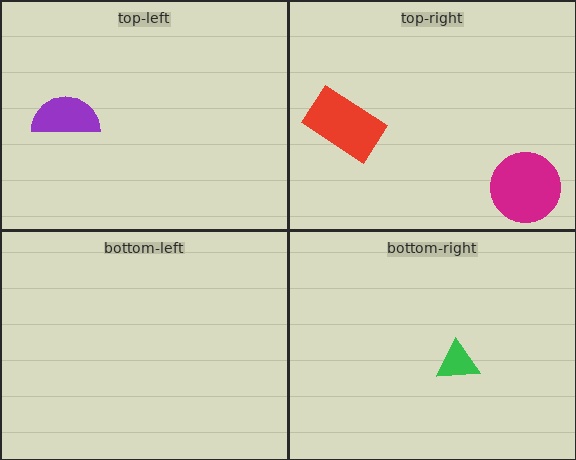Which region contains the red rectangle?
The top-right region.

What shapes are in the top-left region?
The purple semicircle.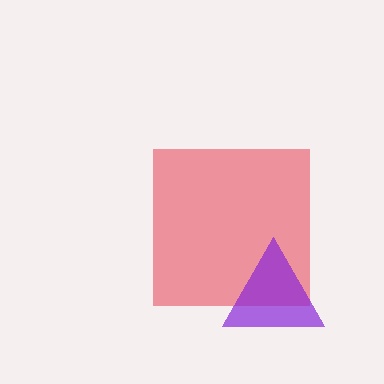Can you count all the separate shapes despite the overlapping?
Yes, there are 2 separate shapes.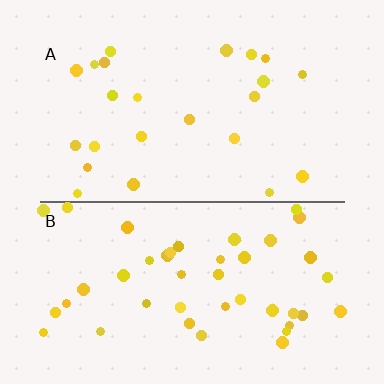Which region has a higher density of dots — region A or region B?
B (the bottom).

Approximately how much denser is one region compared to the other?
Approximately 1.9× — region B over region A.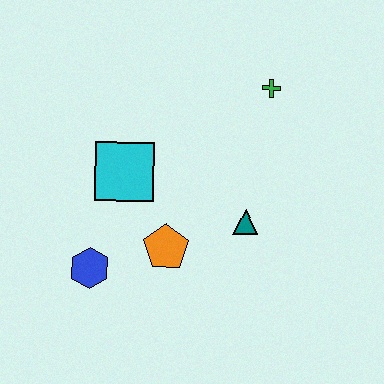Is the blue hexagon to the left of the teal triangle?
Yes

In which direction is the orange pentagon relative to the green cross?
The orange pentagon is below the green cross.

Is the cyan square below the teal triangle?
No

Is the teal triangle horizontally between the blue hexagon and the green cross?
Yes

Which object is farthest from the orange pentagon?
The green cross is farthest from the orange pentagon.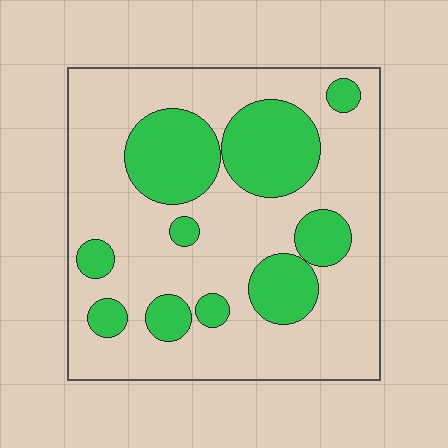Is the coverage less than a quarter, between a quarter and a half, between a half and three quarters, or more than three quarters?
Between a quarter and a half.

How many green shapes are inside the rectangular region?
10.